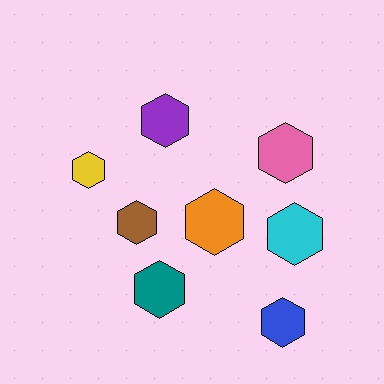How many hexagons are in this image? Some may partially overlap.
There are 8 hexagons.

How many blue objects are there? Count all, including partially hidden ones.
There is 1 blue object.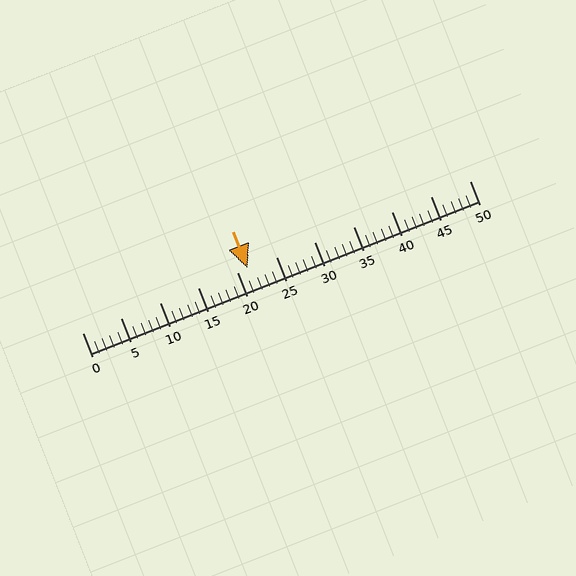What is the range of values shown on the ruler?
The ruler shows values from 0 to 50.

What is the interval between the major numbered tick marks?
The major tick marks are spaced 5 units apart.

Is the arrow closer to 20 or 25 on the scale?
The arrow is closer to 20.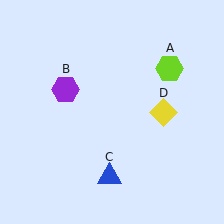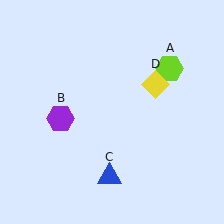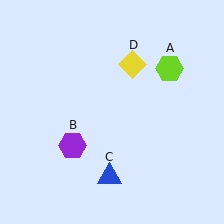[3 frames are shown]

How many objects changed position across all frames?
2 objects changed position: purple hexagon (object B), yellow diamond (object D).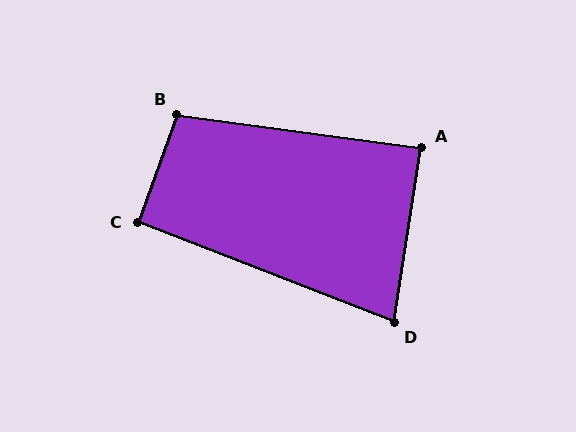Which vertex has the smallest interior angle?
D, at approximately 78 degrees.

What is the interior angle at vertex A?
Approximately 89 degrees (approximately right).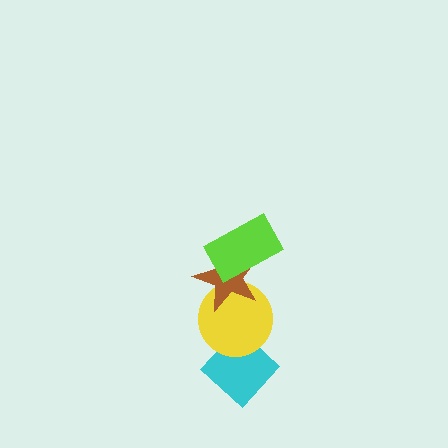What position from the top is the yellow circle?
The yellow circle is 3rd from the top.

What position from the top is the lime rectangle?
The lime rectangle is 1st from the top.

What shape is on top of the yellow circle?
The brown star is on top of the yellow circle.